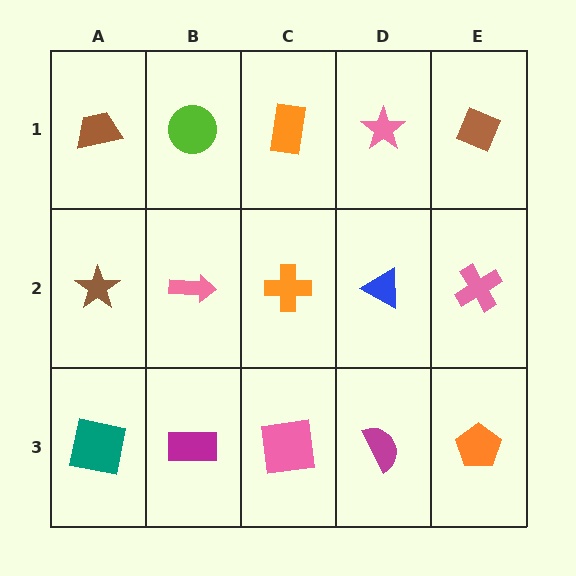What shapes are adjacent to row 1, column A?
A brown star (row 2, column A), a lime circle (row 1, column B).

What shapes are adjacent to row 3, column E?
A pink cross (row 2, column E), a magenta semicircle (row 3, column D).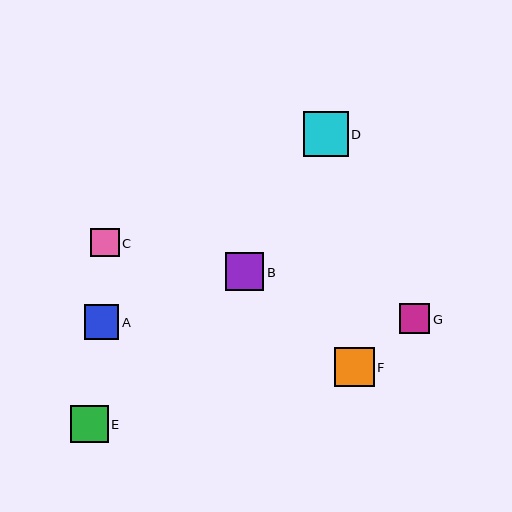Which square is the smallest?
Square C is the smallest with a size of approximately 29 pixels.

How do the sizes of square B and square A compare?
Square B and square A are approximately the same size.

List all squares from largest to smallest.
From largest to smallest: D, F, B, E, A, G, C.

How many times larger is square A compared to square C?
Square A is approximately 1.2 times the size of square C.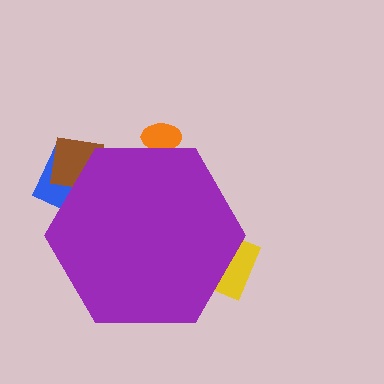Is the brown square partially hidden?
Yes, the brown square is partially hidden behind the purple hexagon.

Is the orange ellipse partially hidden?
Yes, the orange ellipse is partially hidden behind the purple hexagon.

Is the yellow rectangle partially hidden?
Yes, the yellow rectangle is partially hidden behind the purple hexagon.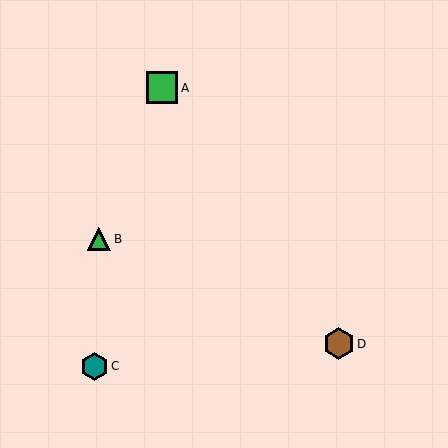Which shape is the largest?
The green square (labeled A) is the largest.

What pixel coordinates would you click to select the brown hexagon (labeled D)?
Click at (339, 344) to select the brown hexagon D.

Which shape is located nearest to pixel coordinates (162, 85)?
The green square (labeled A) at (162, 88) is nearest to that location.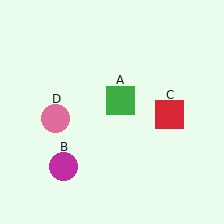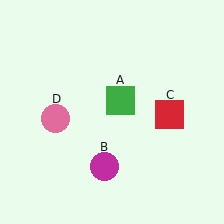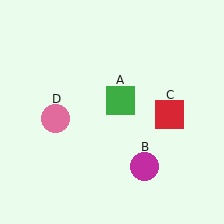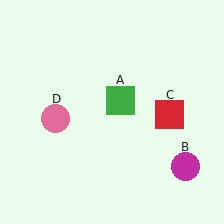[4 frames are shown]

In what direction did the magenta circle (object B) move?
The magenta circle (object B) moved right.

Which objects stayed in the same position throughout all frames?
Green square (object A) and red square (object C) and pink circle (object D) remained stationary.